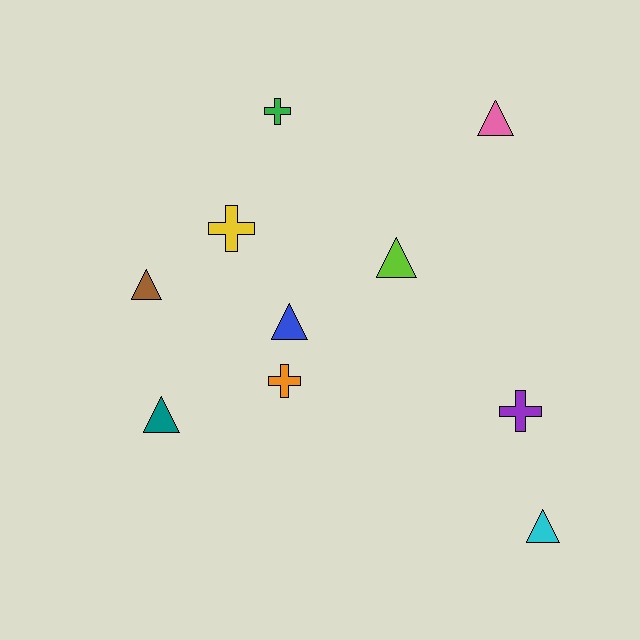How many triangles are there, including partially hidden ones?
There are 6 triangles.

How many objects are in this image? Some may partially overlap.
There are 10 objects.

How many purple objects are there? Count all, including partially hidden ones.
There is 1 purple object.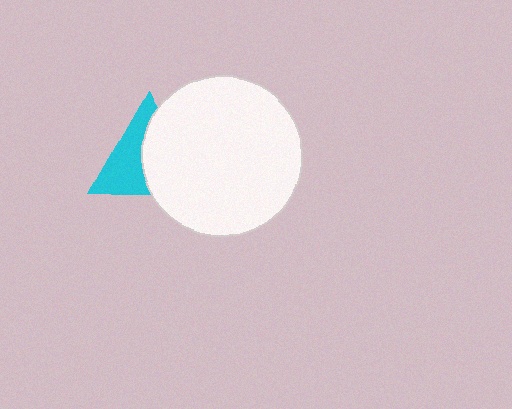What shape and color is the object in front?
The object in front is a white circle.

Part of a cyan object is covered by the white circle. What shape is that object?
It is a triangle.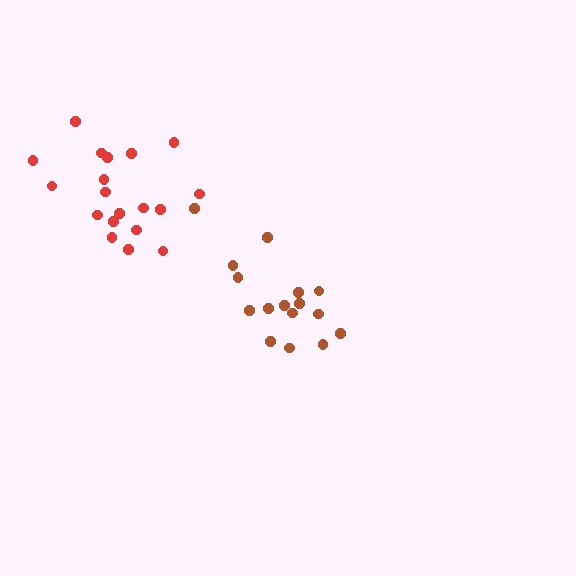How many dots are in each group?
Group 1: 16 dots, Group 2: 19 dots (35 total).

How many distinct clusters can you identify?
There are 2 distinct clusters.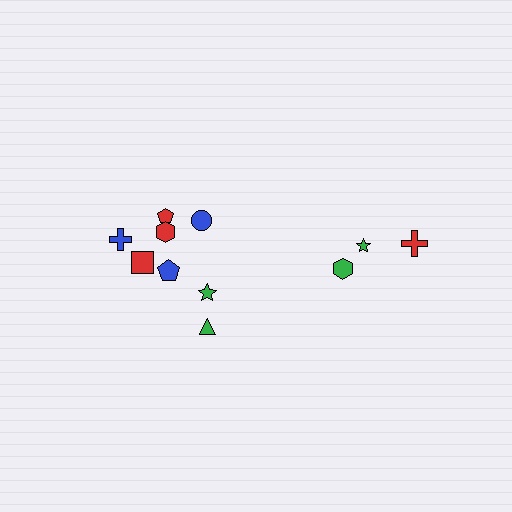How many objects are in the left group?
There are 8 objects.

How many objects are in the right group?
There are 3 objects.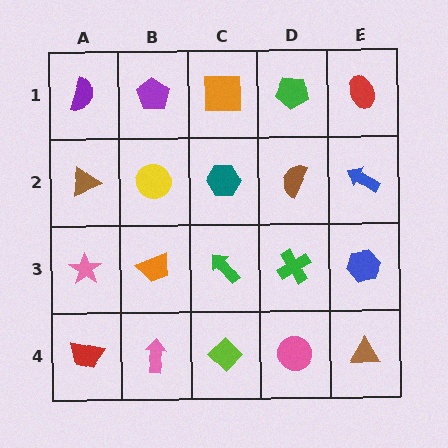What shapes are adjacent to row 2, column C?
An orange square (row 1, column C), a green arrow (row 3, column C), a yellow circle (row 2, column B), a brown semicircle (row 2, column D).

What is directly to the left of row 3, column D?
A green arrow.